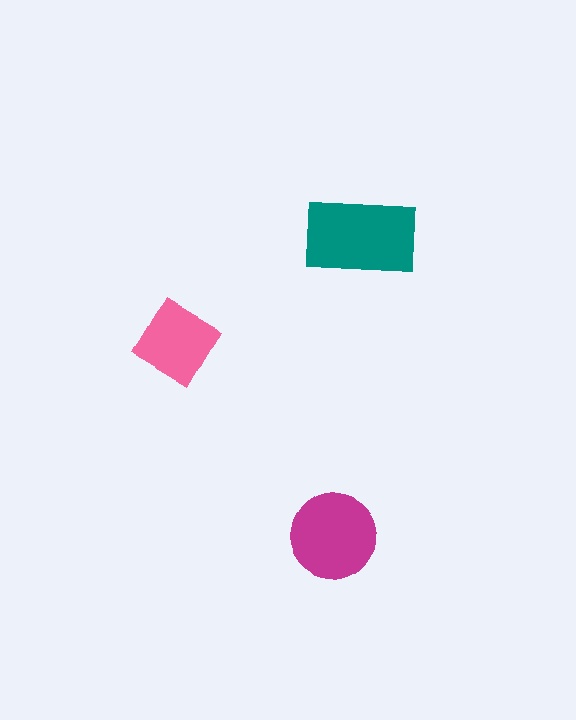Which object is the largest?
The teal rectangle.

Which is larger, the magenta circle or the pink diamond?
The magenta circle.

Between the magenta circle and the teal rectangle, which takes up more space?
The teal rectangle.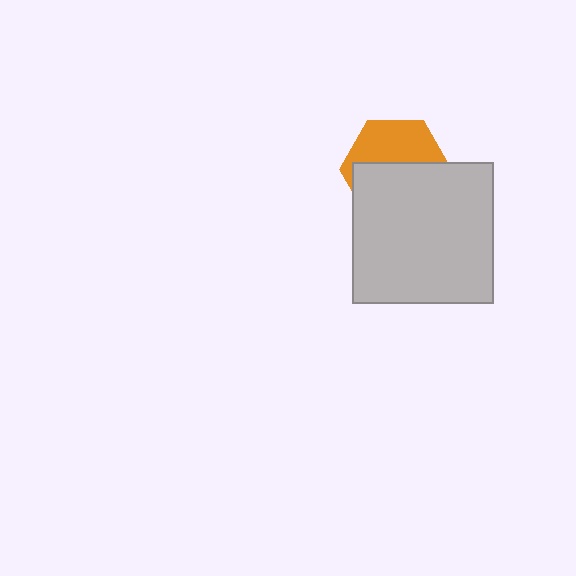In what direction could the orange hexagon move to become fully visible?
The orange hexagon could move up. That would shift it out from behind the light gray square entirely.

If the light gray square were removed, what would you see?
You would see the complete orange hexagon.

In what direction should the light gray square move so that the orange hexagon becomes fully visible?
The light gray square should move down. That is the shortest direction to clear the overlap and leave the orange hexagon fully visible.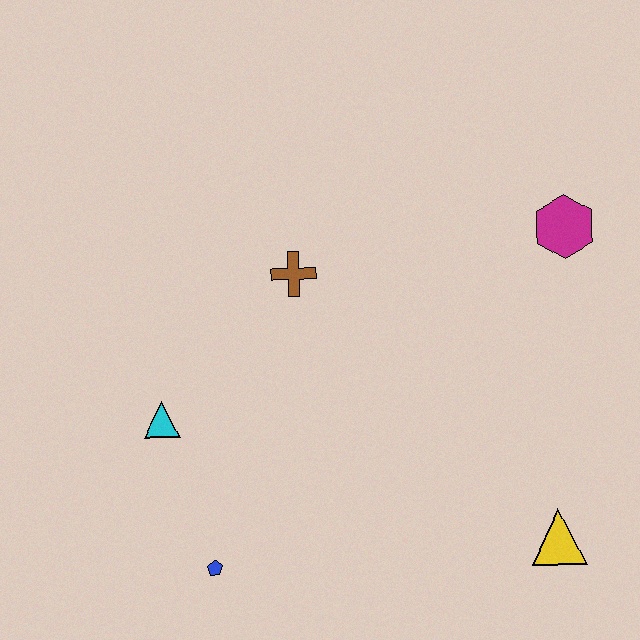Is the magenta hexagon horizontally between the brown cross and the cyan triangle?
No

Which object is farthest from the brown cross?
The yellow triangle is farthest from the brown cross.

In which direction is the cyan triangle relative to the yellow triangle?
The cyan triangle is to the left of the yellow triangle.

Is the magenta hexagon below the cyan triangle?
No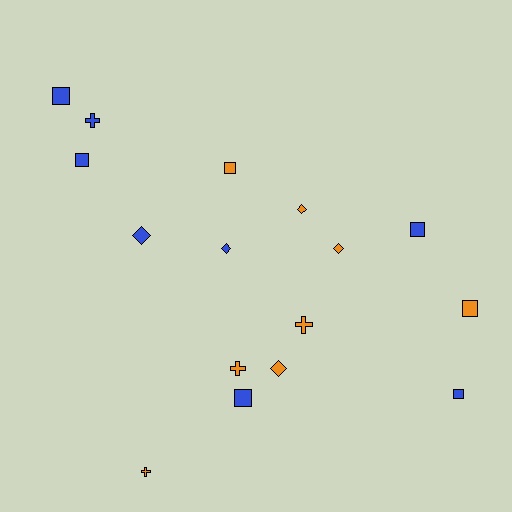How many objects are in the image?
There are 16 objects.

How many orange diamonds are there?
There are 3 orange diamonds.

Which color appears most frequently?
Orange, with 8 objects.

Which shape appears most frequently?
Square, with 7 objects.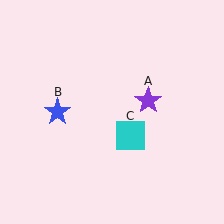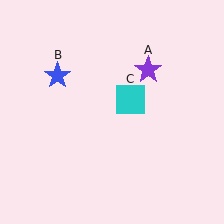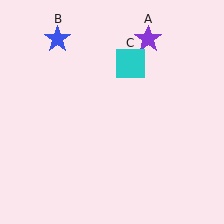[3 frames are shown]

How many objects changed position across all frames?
3 objects changed position: purple star (object A), blue star (object B), cyan square (object C).